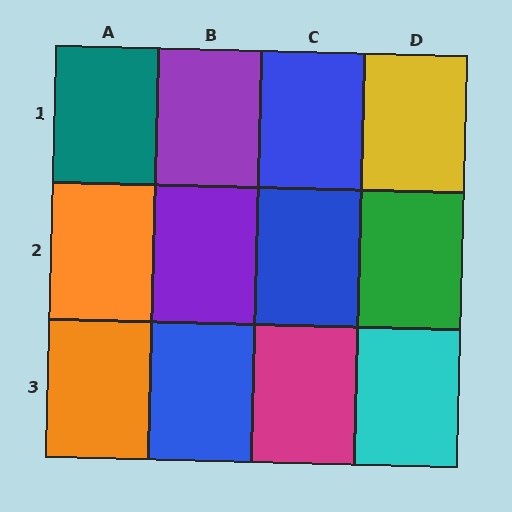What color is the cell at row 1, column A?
Teal.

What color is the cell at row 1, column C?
Blue.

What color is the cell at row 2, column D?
Green.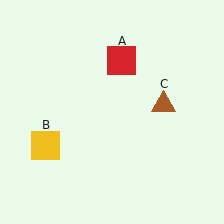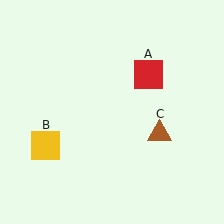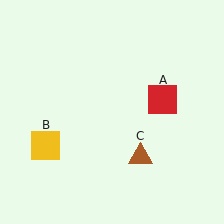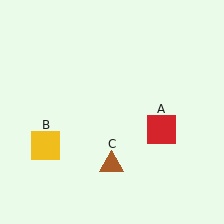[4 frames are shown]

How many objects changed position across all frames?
2 objects changed position: red square (object A), brown triangle (object C).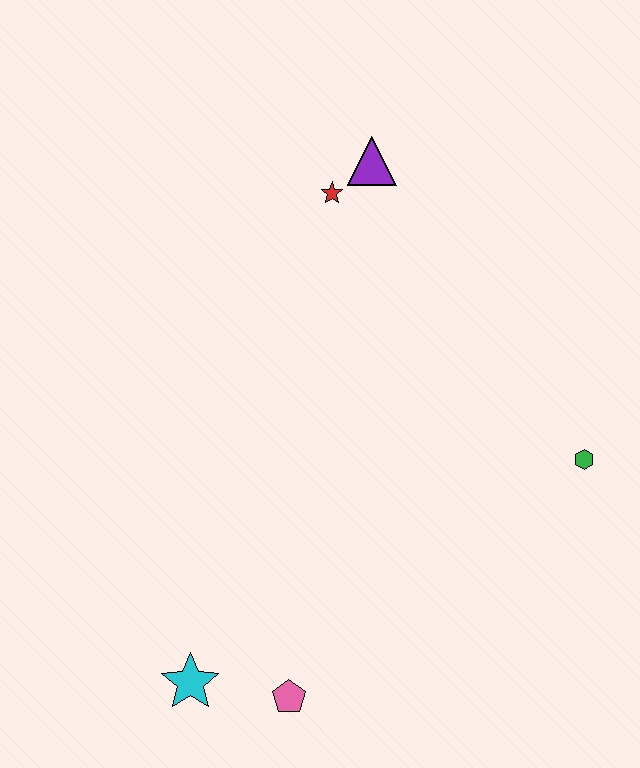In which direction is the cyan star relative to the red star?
The cyan star is below the red star.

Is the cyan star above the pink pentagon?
Yes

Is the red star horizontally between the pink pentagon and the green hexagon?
Yes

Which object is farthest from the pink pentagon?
The purple triangle is farthest from the pink pentagon.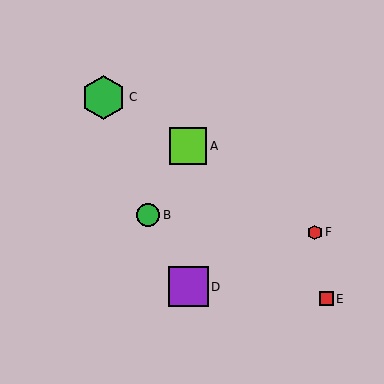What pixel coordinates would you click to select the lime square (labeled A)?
Click at (188, 146) to select the lime square A.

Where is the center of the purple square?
The center of the purple square is at (188, 287).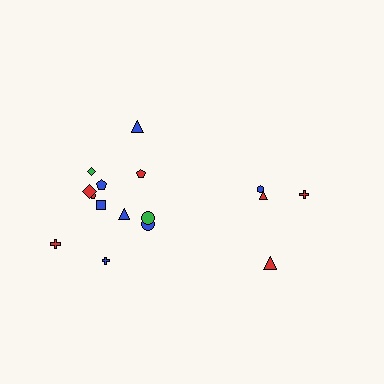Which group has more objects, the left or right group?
The left group.